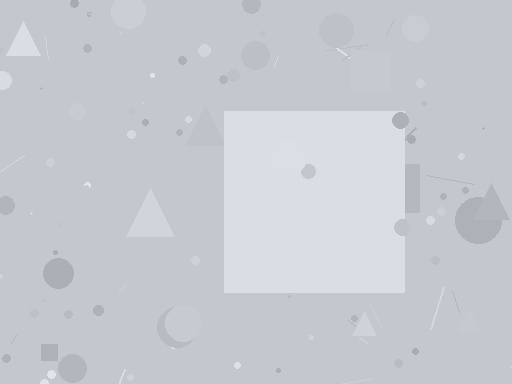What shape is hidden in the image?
A square is hidden in the image.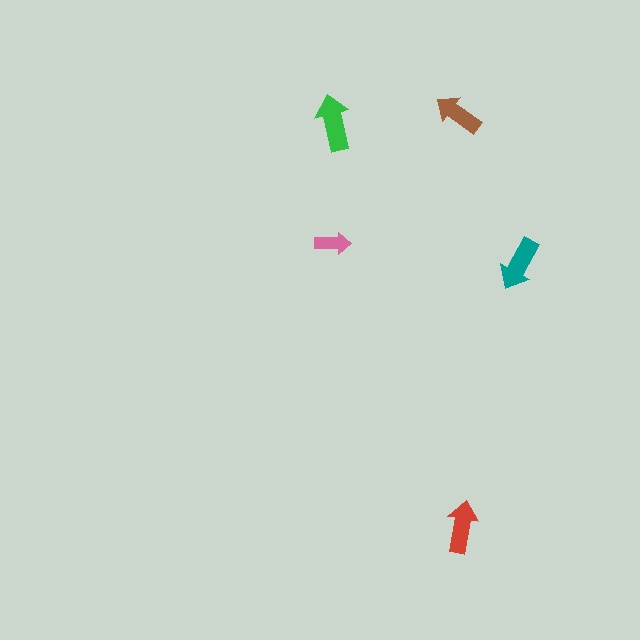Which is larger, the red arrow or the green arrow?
The green one.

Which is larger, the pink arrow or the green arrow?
The green one.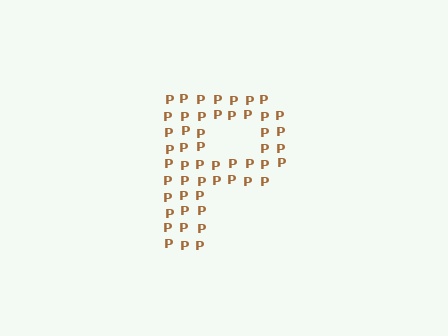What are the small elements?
The small elements are letter P's.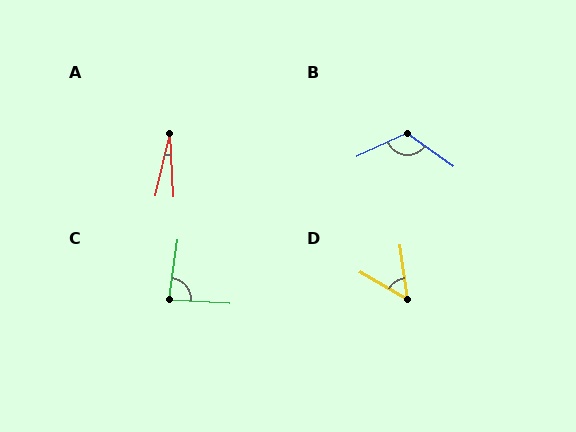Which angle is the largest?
B, at approximately 119 degrees.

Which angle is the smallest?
A, at approximately 17 degrees.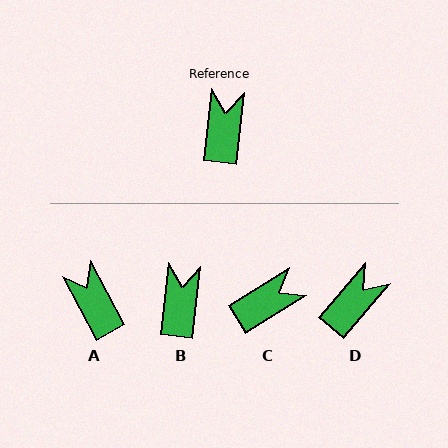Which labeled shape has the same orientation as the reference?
B.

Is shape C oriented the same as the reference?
No, it is off by about 52 degrees.